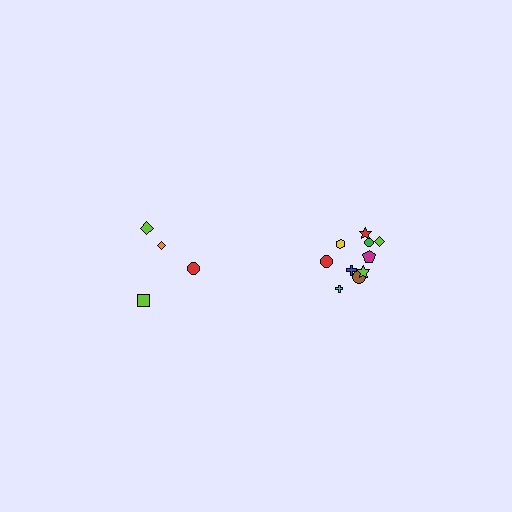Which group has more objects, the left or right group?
The right group.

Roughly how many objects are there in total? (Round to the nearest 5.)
Roughly 15 objects in total.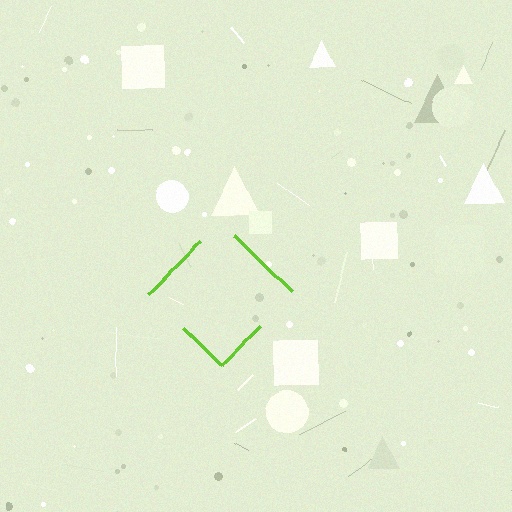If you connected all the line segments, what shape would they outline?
They would outline a diamond.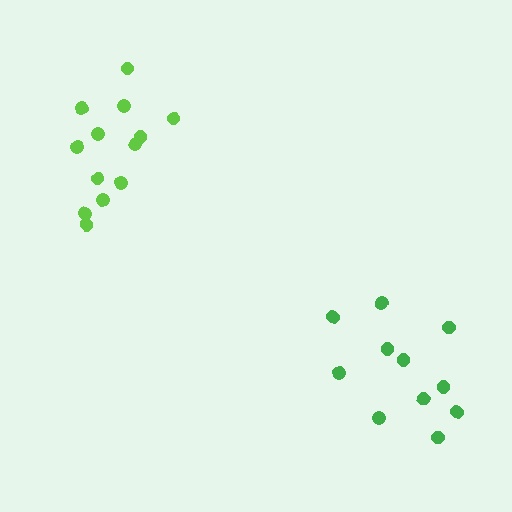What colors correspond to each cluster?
The clusters are colored: green, lime.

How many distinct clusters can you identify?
There are 2 distinct clusters.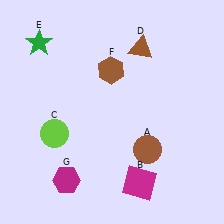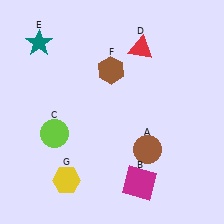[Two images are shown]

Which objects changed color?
D changed from brown to red. E changed from green to teal. G changed from magenta to yellow.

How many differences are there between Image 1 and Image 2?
There are 3 differences between the two images.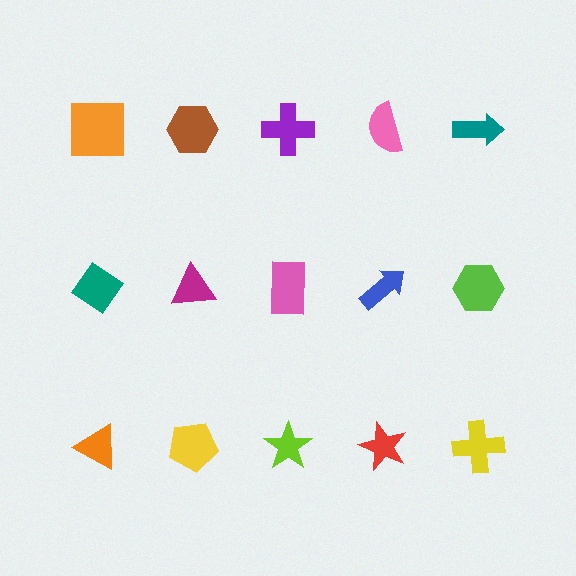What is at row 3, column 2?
A yellow pentagon.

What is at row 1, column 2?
A brown hexagon.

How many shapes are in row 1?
5 shapes.